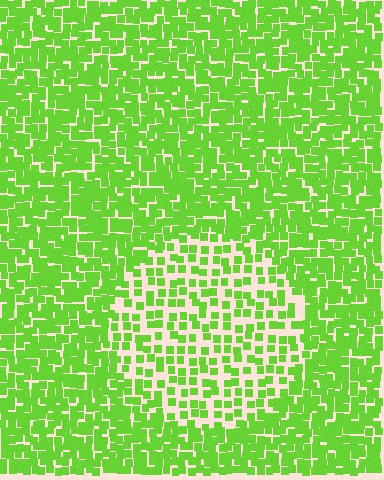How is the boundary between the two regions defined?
The boundary is defined by a change in element density (approximately 2.0x ratio). All elements are the same color, size, and shape.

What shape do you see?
I see a circle.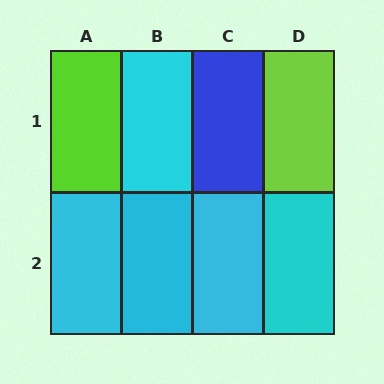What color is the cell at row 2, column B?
Cyan.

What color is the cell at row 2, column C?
Cyan.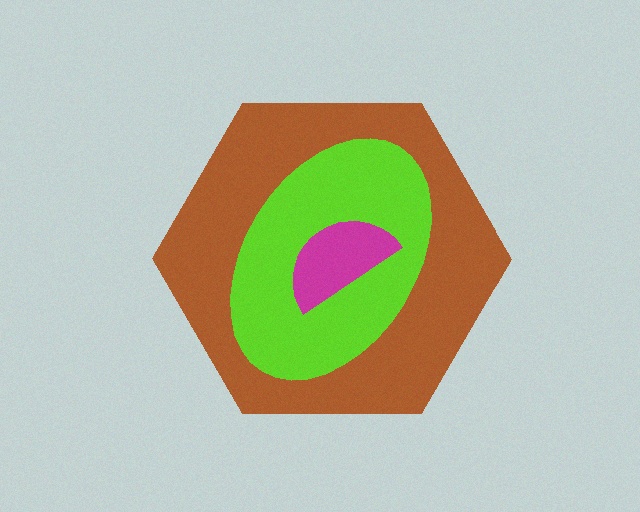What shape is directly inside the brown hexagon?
The lime ellipse.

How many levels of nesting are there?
3.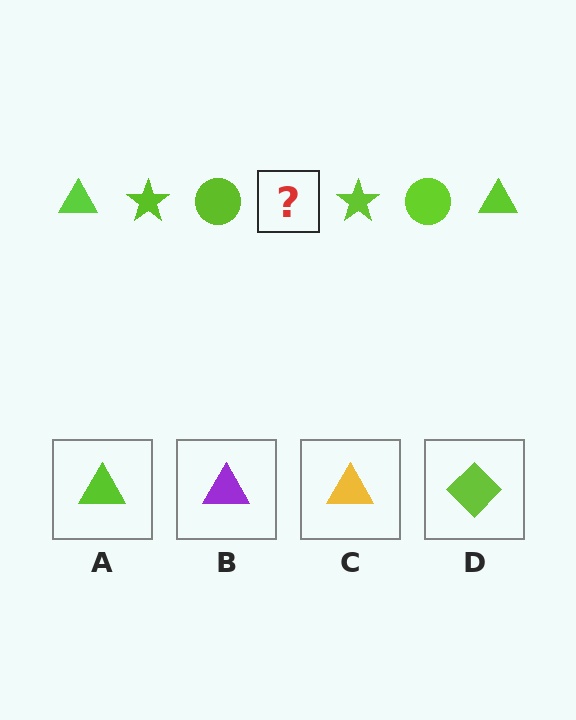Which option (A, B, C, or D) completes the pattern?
A.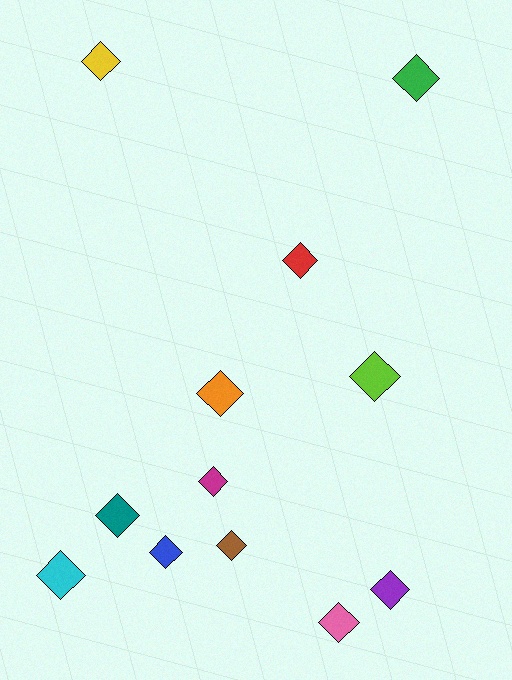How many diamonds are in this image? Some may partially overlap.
There are 12 diamonds.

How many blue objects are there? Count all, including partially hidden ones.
There is 1 blue object.